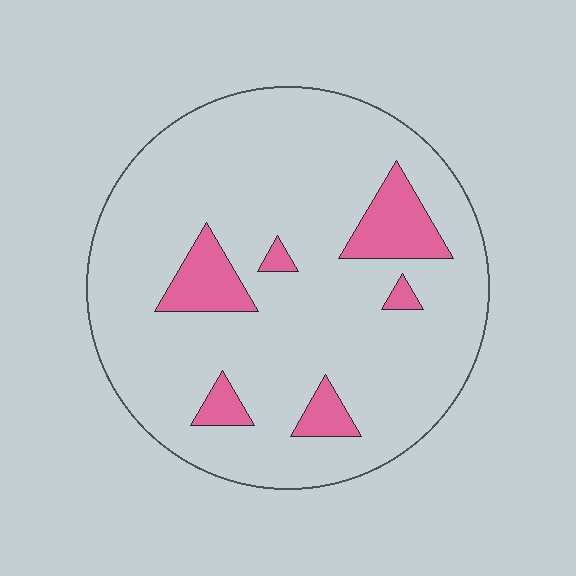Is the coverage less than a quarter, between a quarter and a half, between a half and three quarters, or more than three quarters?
Less than a quarter.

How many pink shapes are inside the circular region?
6.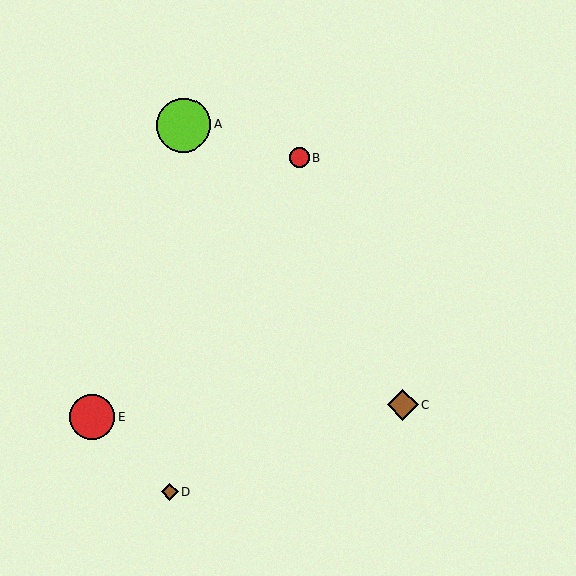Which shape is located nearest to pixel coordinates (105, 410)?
The red circle (labeled E) at (92, 417) is nearest to that location.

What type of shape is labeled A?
Shape A is a lime circle.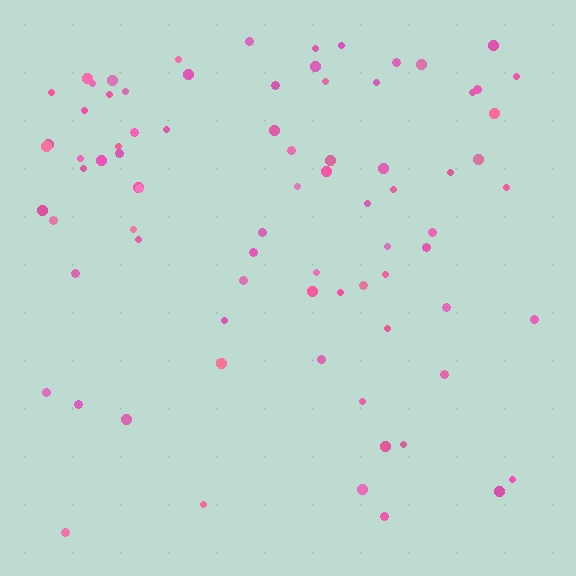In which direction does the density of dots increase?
From bottom to top, with the top side densest.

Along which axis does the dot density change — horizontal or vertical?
Vertical.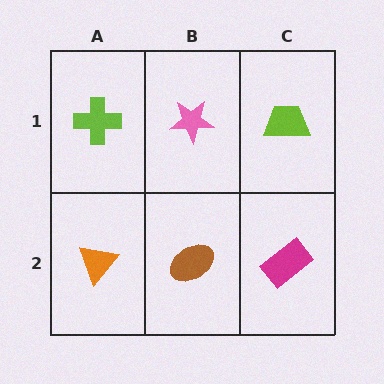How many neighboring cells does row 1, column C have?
2.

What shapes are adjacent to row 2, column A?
A lime cross (row 1, column A), a brown ellipse (row 2, column B).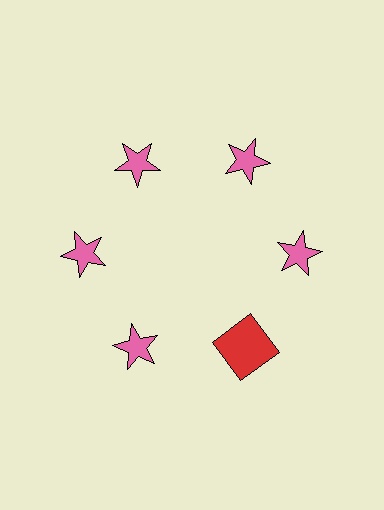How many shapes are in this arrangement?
There are 6 shapes arranged in a ring pattern.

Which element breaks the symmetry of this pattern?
The red square at roughly the 5 o'clock position breaks the symmetry. All other shapes are pink stars.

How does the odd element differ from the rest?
It differs in both color (red instead of pink) and shape (square instead of star).